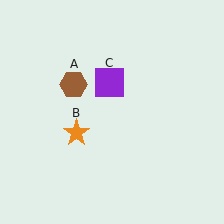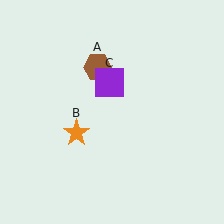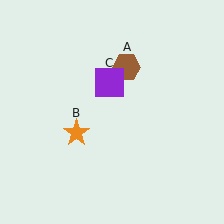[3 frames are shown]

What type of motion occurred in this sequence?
The brown hexagon (object A) rotated clockwise around the center of the scene.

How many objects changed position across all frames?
1 object changed position: brown hexagon (object A).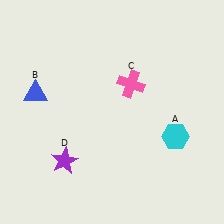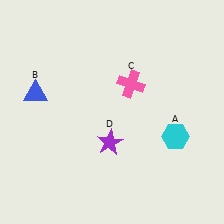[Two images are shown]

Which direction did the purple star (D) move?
The purple star (D) moved right.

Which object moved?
The purple star (D) moved right.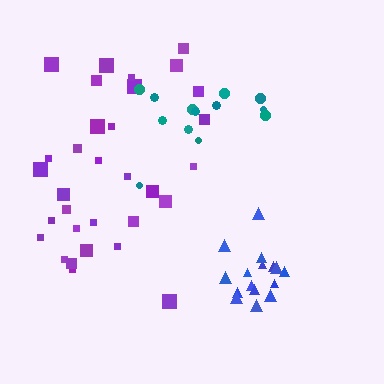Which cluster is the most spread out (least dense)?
Teal.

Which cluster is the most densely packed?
Blue.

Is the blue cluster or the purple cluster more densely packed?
Blue.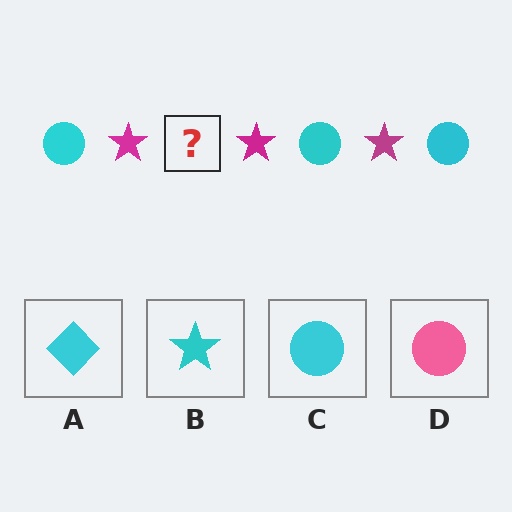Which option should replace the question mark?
Option C.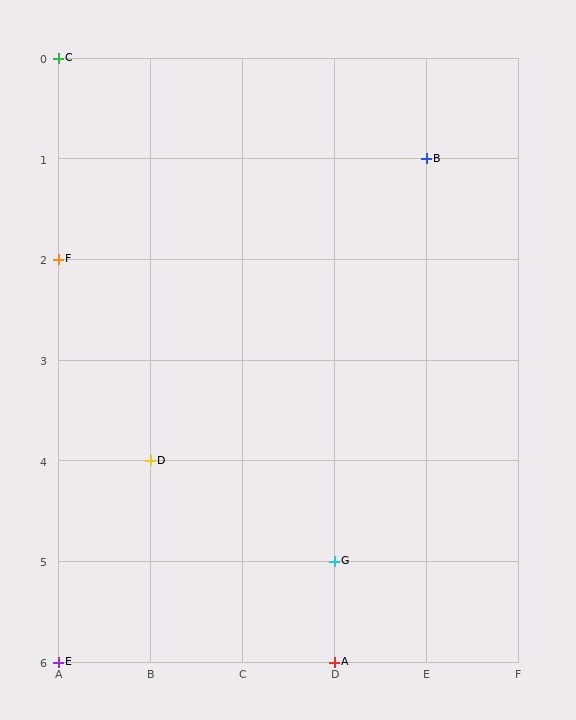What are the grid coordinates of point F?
Point F is at grid coordinates (A, 2).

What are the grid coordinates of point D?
Point D is at grid coordinates (B, 4).